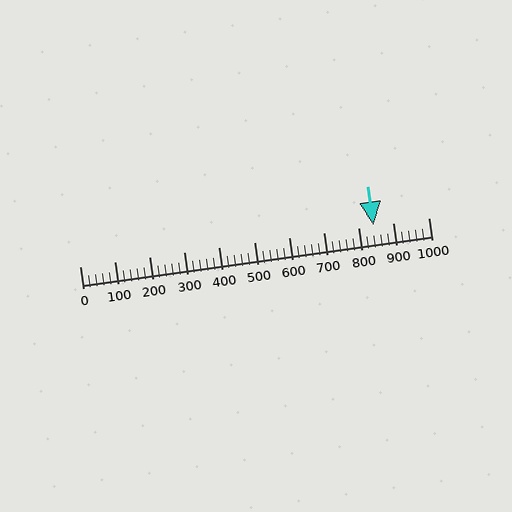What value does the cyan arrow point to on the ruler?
The cyan arrow points to approximately 842.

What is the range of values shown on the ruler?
The ruler shows values from 0 to 1000.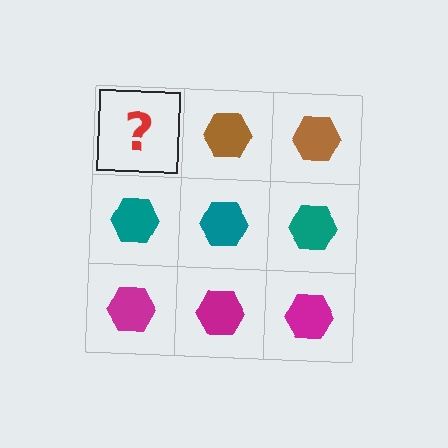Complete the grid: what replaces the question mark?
The question mark should be replaced with a brown hexagon.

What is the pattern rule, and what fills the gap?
The rule is that each row has a consistent color. The gap should be filled with a brown hexagon.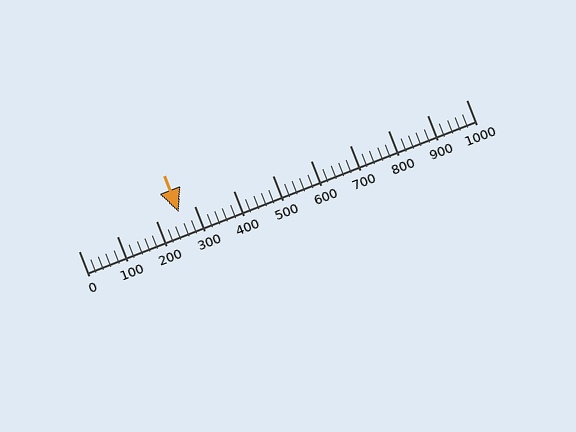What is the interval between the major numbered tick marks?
The major tick marks are spaced 100 units apart.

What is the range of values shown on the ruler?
The ruler shows values from 0 to 1000.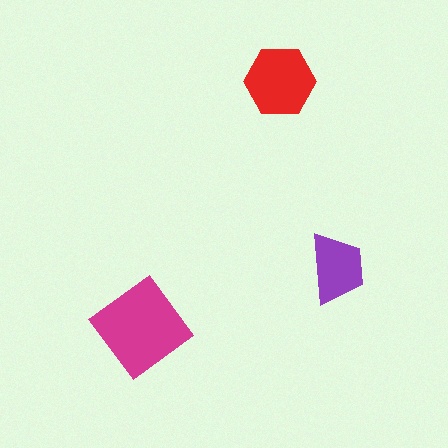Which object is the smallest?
The purple trapezoid.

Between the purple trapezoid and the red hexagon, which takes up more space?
The red hexagon.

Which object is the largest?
The magenta diamond.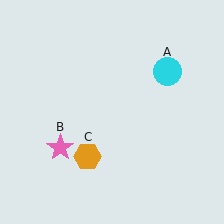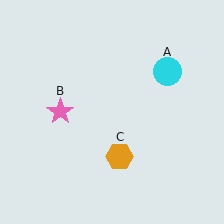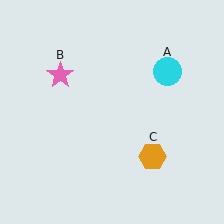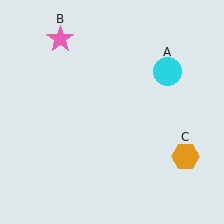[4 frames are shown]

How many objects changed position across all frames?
2 objects changed position: pink star (object B), orange hexagon (object C).